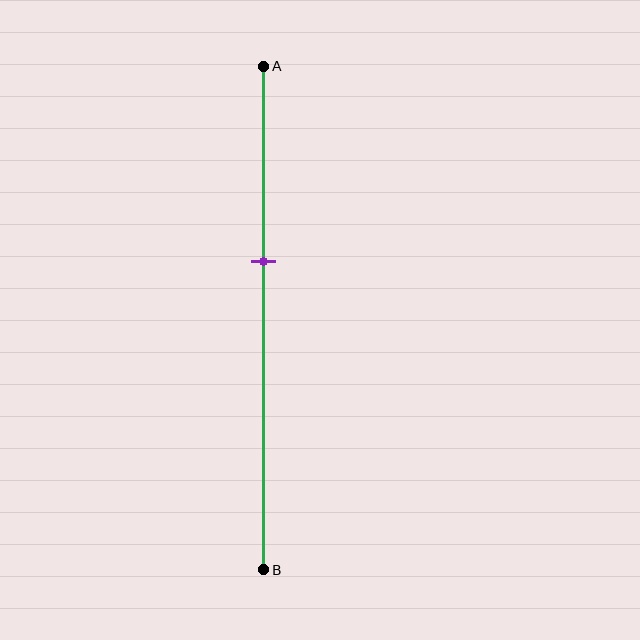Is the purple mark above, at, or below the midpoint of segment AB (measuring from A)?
The purple mark is above the midpoint of segment AB.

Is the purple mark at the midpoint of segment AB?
No, the mark is at about 40% from A, not at the 50% midpoint.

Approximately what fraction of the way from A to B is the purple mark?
The purple mark is approximately 40% of the way from A to B.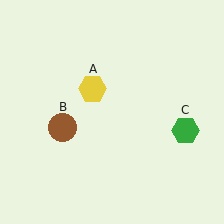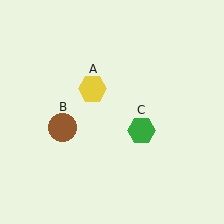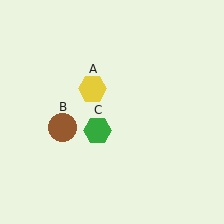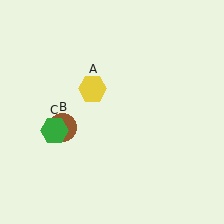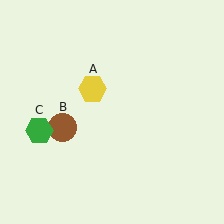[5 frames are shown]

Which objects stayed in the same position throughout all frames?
Yellow hexagon (object A) and brown circle (object B) remained stationary.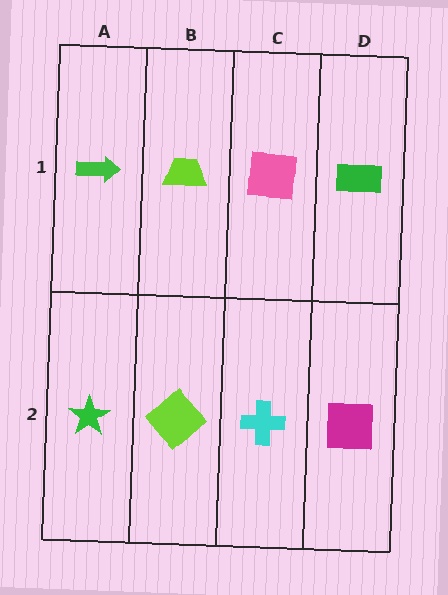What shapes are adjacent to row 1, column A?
A green star (row 2, column A), a lime trapezoid (row 1, column B).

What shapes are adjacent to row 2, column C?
A pink square (row 1, column C), a lime diamond (row 2, column B), a magenta square (row 2, column D).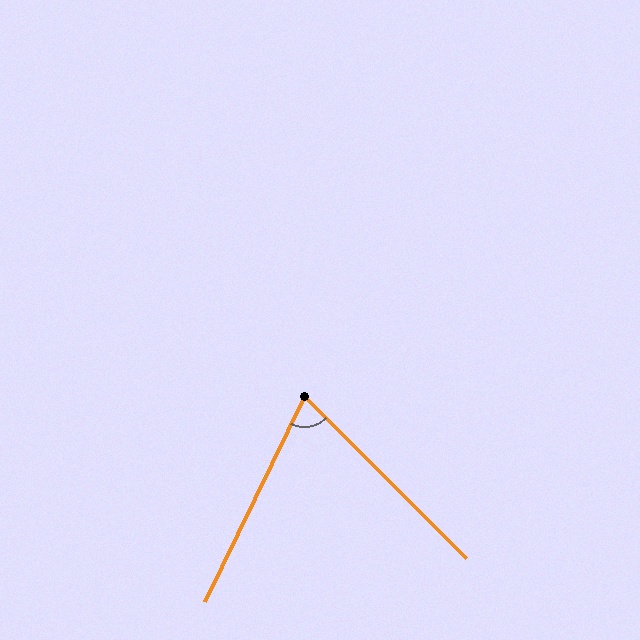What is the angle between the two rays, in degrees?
Approximately 71 degrees.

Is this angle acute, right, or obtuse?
It is acute.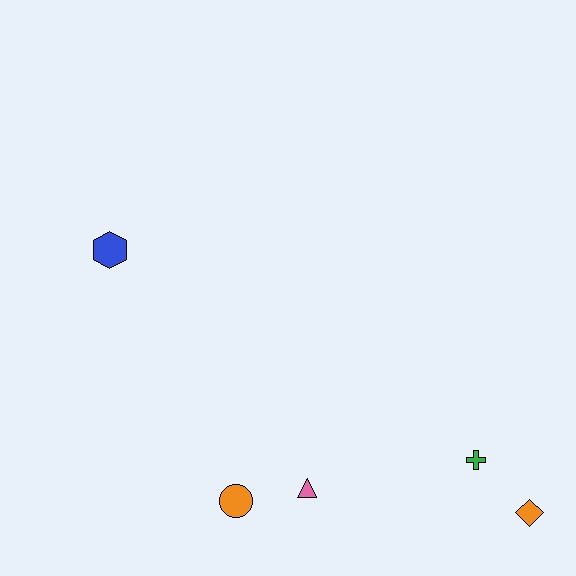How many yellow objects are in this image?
There are no yellow objects.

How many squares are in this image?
There are no squares.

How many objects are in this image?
There are 5 objects.